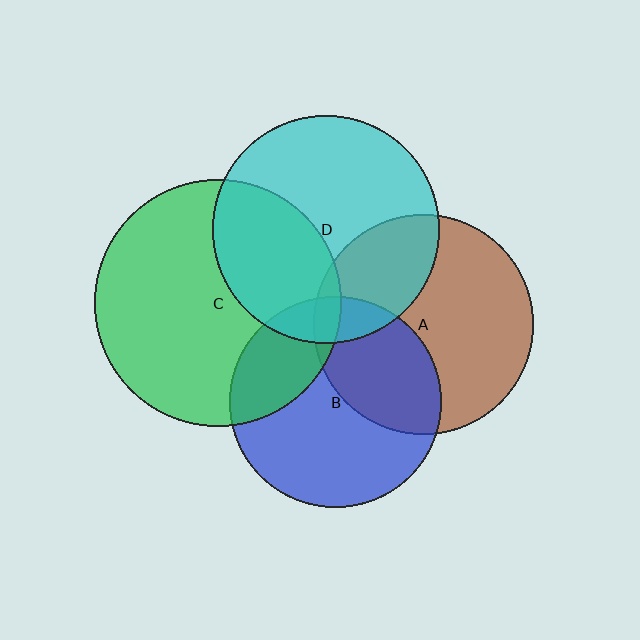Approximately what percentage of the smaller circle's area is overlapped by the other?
Approximately 5%.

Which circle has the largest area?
Circle C (green).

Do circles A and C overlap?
Yes.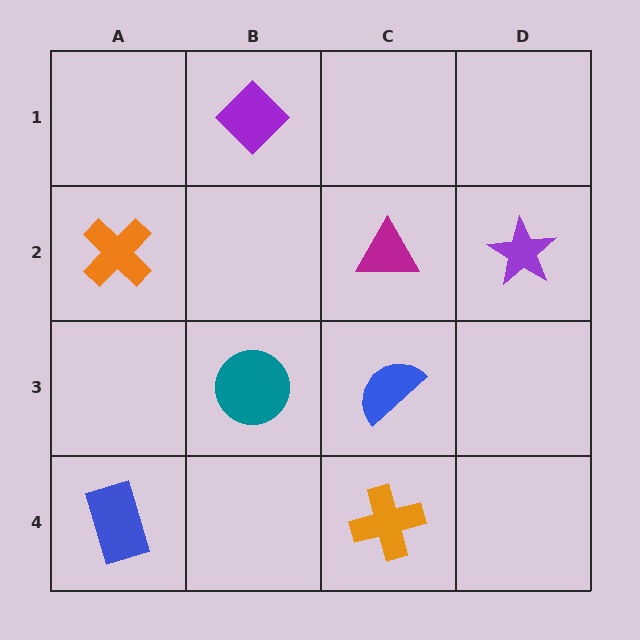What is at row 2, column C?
A magenta triangle.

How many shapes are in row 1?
1 shape.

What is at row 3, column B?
A teal circle.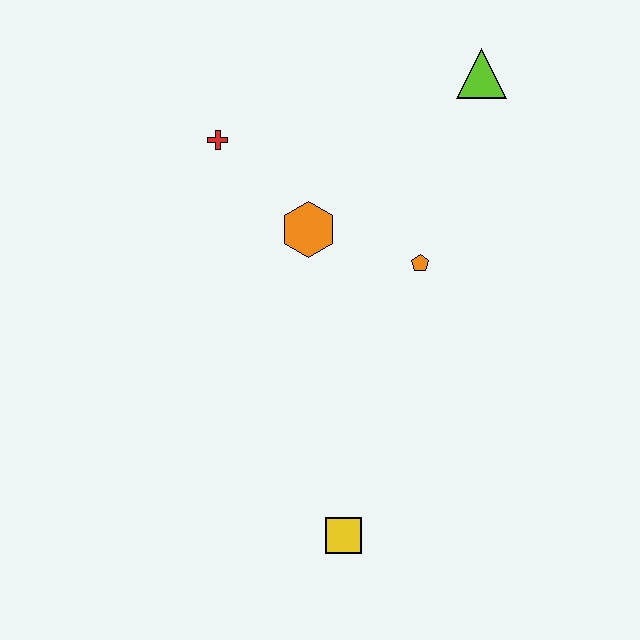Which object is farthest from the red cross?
The yellow square is farthest from the red cross.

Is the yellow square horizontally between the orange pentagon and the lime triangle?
No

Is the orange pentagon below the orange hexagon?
Yes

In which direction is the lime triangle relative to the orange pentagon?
The lime triangle is above the orange pentagon.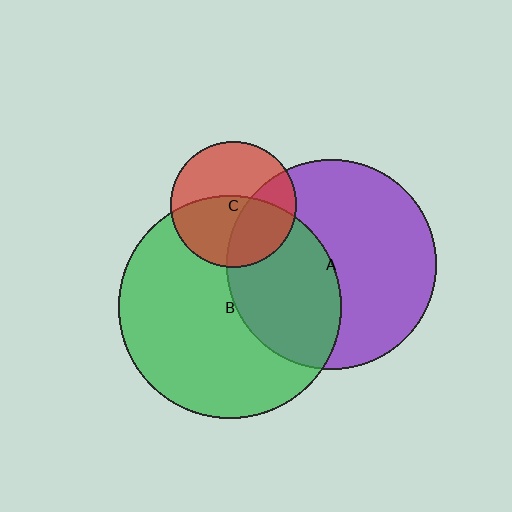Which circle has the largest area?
Circle B (green).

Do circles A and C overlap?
Yes.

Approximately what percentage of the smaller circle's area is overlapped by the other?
Approximately 35%.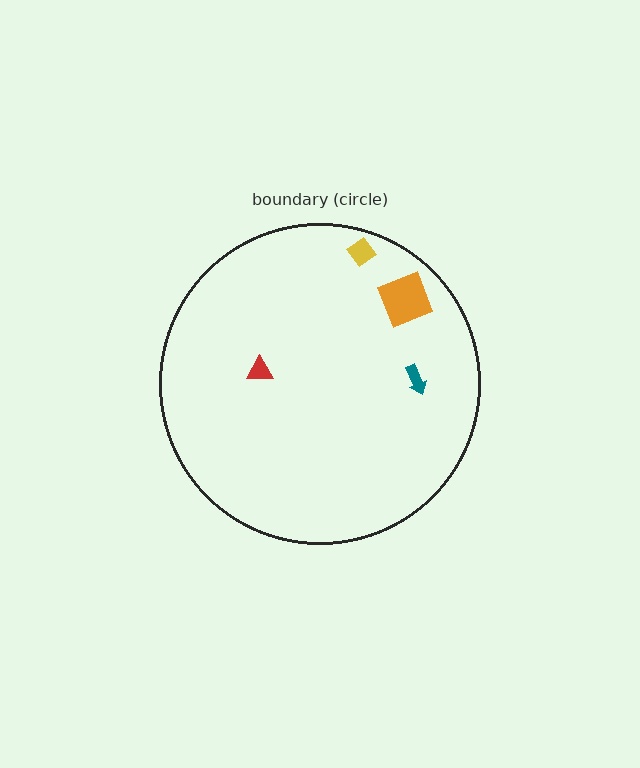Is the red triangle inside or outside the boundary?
Inside.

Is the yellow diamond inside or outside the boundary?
Inside.